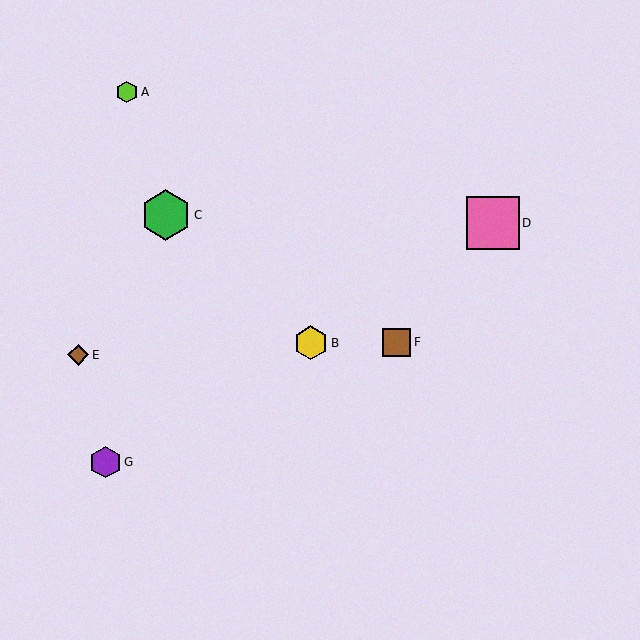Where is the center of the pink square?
The center of the pink square is at (493, 223).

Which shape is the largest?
The pink square (labeled D) is the largest.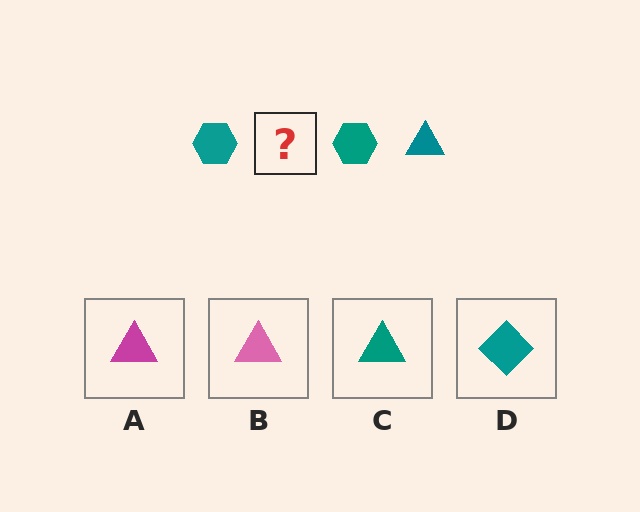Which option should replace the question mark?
Option C.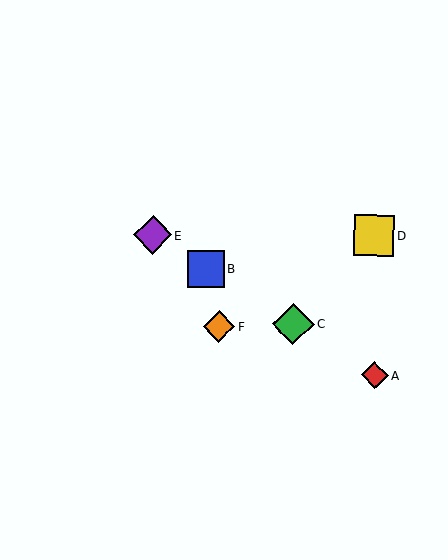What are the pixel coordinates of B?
Object B is at (206, 269).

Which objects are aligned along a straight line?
Objects A, B, C, E are aligned along a straight line.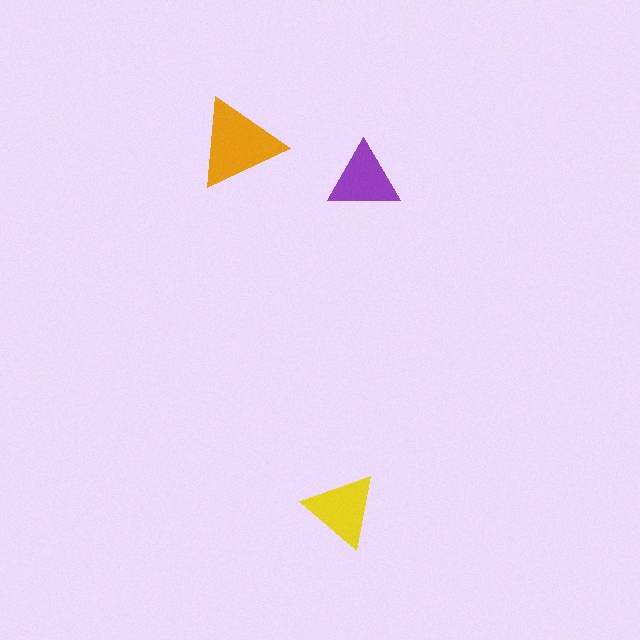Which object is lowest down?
The yellow triangle is bottommost.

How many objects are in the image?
There are 3 objects in the image.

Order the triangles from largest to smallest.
the orange one, the yellow one, the purple one.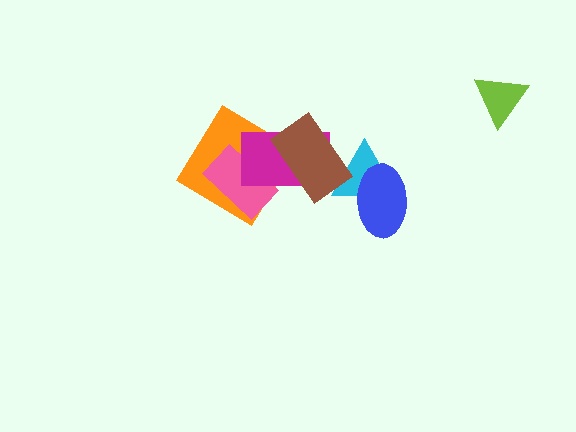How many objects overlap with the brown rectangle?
3 objects overlap with the brown rectangle.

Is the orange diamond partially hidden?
Yes, it is partially covered by another shape.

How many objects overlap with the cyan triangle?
2 objects overlap with the cyan triangle.